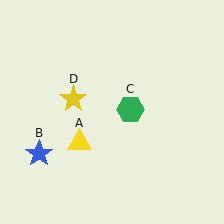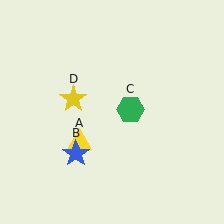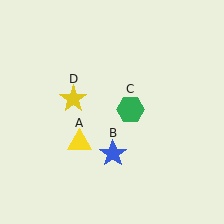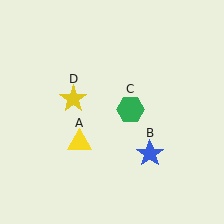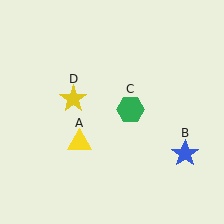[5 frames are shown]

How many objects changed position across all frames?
1 object changed position: blue star (object B).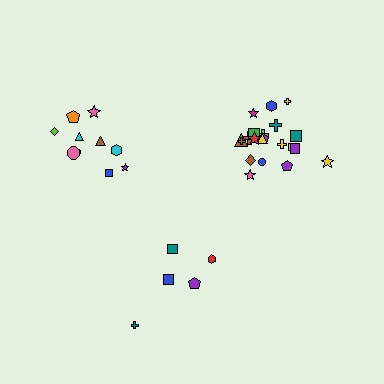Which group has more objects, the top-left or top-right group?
The top-right group.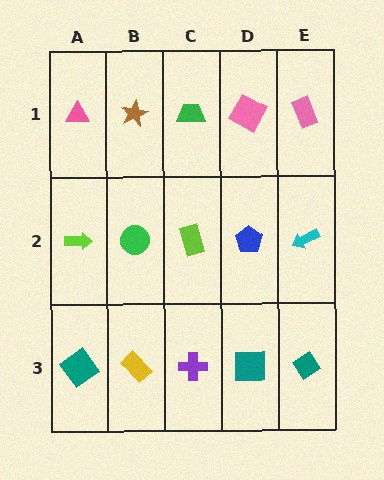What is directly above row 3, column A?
A lime arrow.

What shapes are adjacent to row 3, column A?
A lime arrow (row 2, column A), a yellow rectangle (row 3, column B).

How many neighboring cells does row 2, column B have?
4.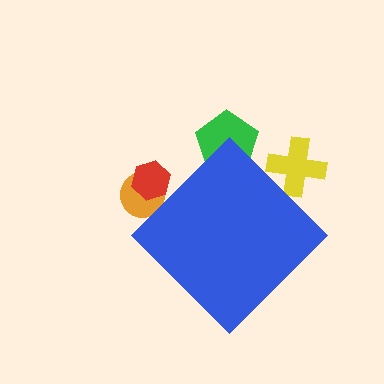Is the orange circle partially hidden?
Yes, the orange circle is partially hidden behind the blue diamond.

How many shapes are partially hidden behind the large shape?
4 shapes are partially hidden.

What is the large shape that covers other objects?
A blue diamond.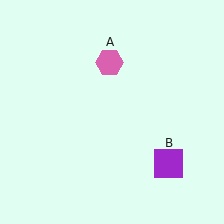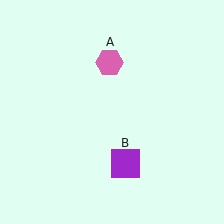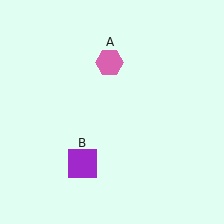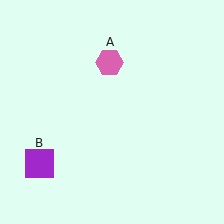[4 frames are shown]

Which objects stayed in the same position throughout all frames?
Pink hexagon (object A) remained stationary.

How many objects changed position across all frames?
1 object changed position: purple square (object B).